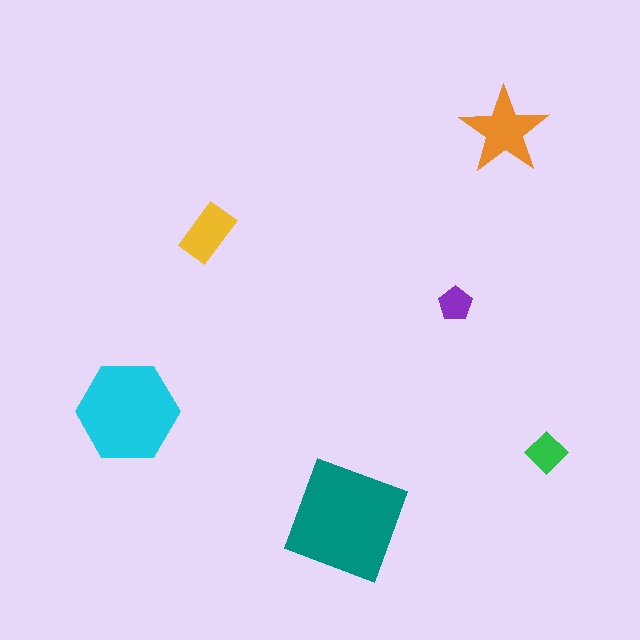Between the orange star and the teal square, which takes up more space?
The teal square.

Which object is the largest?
The teal square.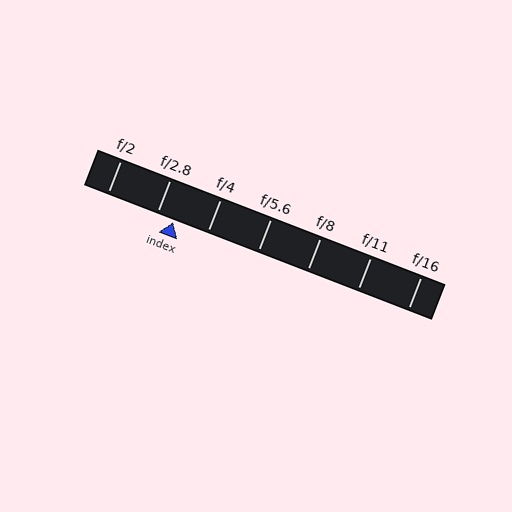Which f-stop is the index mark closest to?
The index mark is closest to f/2.8.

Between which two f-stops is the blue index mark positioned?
The index mark is between f/2.8 and f/4.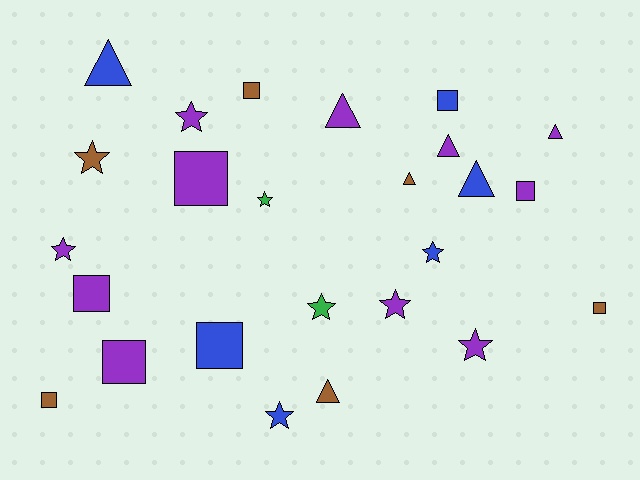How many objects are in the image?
There are 25 objects.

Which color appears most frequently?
Purple, with 11 objects.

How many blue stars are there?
There are 2 blue stars.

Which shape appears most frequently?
Star, with 9 objects.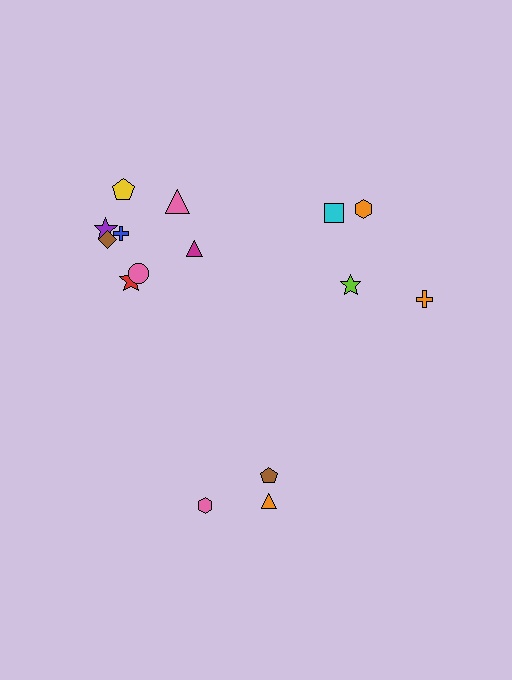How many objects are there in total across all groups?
There are 15 objects.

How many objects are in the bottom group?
There are 3 objects.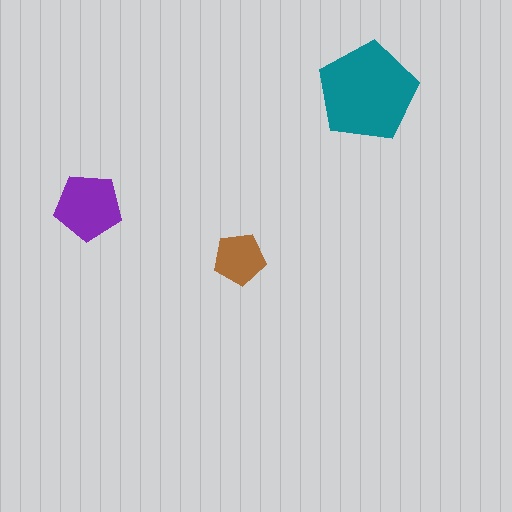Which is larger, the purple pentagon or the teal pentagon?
The teal one.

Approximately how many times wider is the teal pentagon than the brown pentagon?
About 2 times wider.